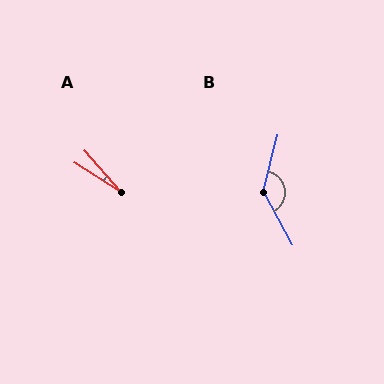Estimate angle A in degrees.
Approximately 16 degrees.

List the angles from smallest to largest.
A (16°), B (138°).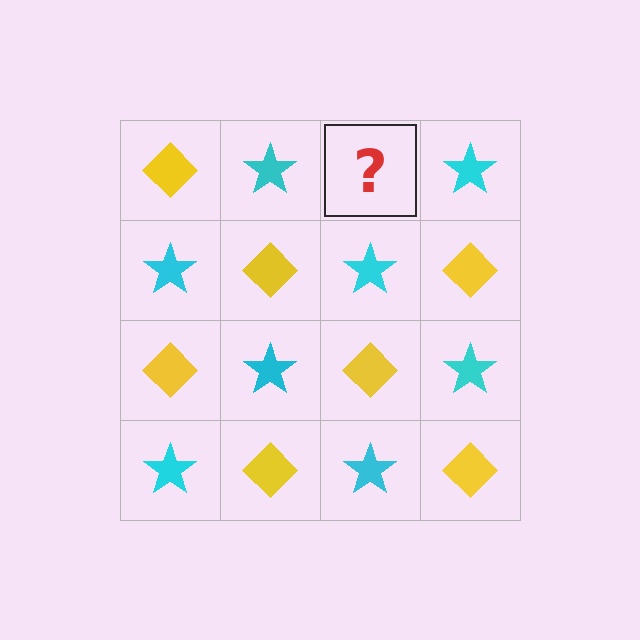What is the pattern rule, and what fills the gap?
The rule is that it alternates yellow diamond and cyan star in a checkerboard pattern. The gap should be filled with a yellow diamond.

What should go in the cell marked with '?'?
The missing cell should contain a yellow diamond.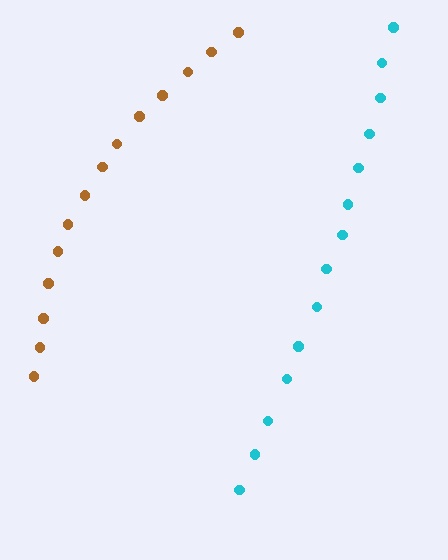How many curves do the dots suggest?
There are 2 distinct paths.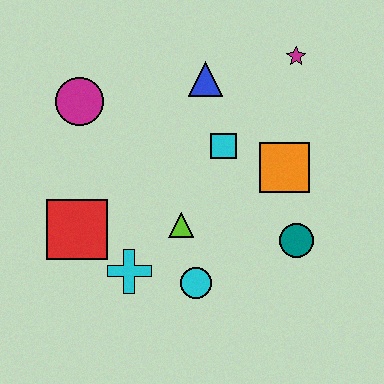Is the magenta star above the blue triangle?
Yes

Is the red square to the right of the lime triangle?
No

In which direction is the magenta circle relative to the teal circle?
The magenta circle is to the left of the teal circle.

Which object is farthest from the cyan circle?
The magenta star is farthest from the cyan circle.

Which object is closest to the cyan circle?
The lime triangle is closest to the cyan circle.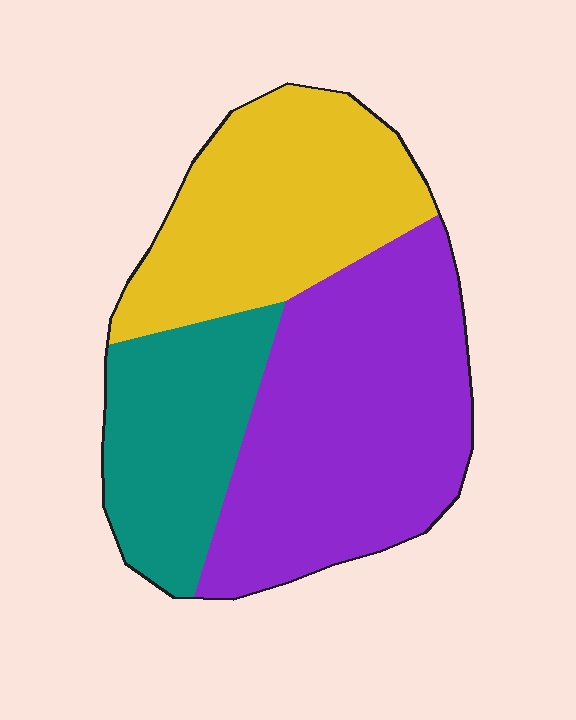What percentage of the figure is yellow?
Yellow covers 32% of the figure.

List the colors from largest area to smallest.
From largest to smallest: purple, yellow, teal.